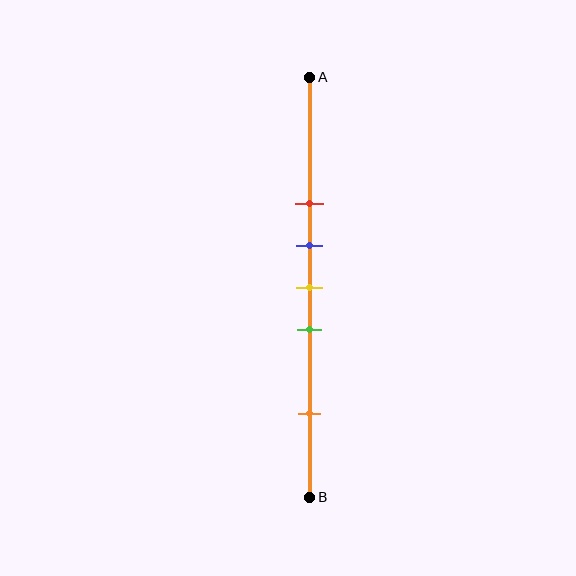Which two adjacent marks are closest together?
The blue and yellow marks are the closest adjacent pair.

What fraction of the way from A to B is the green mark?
The green mark is approximately 60% (0.6) of the way from A to B.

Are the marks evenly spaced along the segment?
No, the marks are not evenly spaced.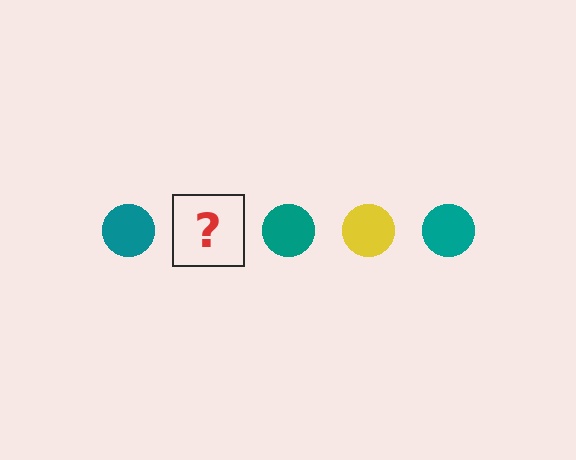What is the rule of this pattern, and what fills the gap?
The rule is that the pattern cycles through teal, yellow circles. The gap should be filled with a yellow circle.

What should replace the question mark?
The question mark should be replaced with a yellow circle.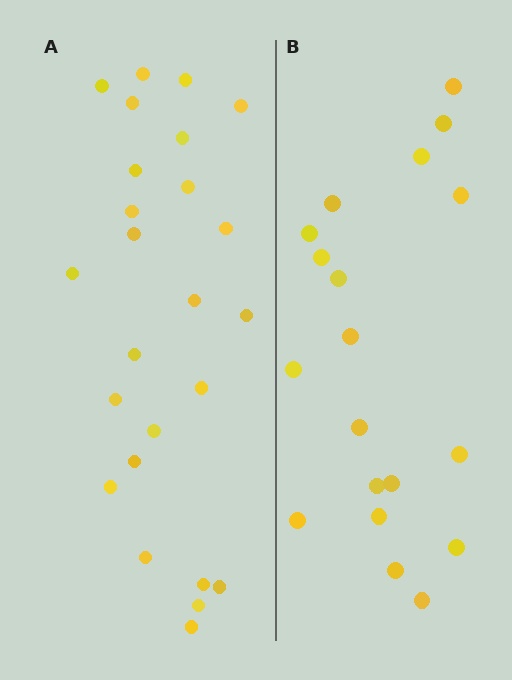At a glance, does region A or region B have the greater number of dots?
Region A (the left region) has more dots.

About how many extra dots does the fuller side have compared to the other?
Region A has about 6 more dots than region B.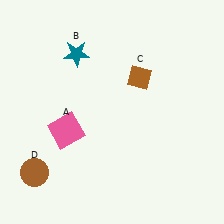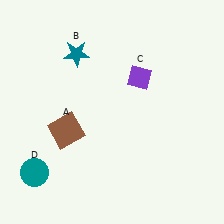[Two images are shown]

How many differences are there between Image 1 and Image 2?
There are 3 differences between the two images.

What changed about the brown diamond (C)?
In Image 1, C is brown. In Image 2, it changed to purple.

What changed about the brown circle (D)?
In Image 1, D is brown. In Image 2, it changed to teal.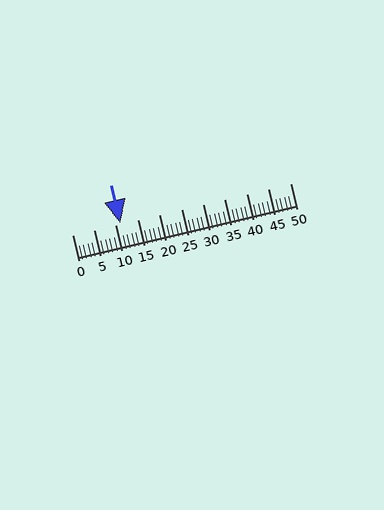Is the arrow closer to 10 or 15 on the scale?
The arrow is closer to 10.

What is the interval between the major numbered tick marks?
The major tick marks are spaced 5 units apart.